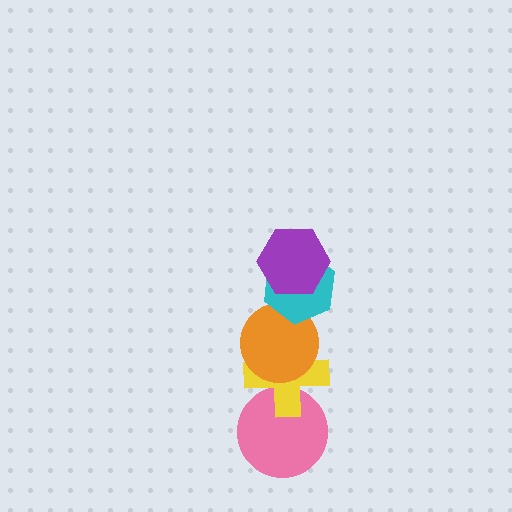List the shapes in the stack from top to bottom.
From top to bottom: the purple hexagon, the cyan hexagon, the orange circle, the yellow cross, the pink circle.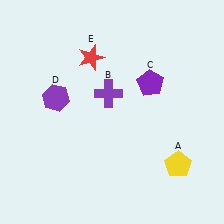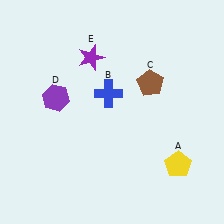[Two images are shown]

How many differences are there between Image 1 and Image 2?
There are 3 differences between the two images.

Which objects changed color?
B changed from purple to blue. C changed from purple to brown. E changed from red to purple.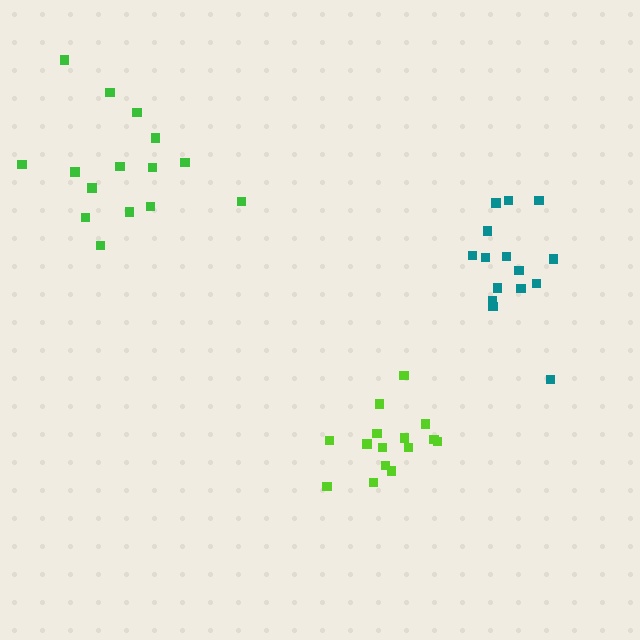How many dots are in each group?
Group 1: 15 dots, Group 2: 15 dots, Group 3: 15 dots (45 total).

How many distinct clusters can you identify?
There are 3 distinct clusters.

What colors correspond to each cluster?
The clusters are colored: lime, green, teal.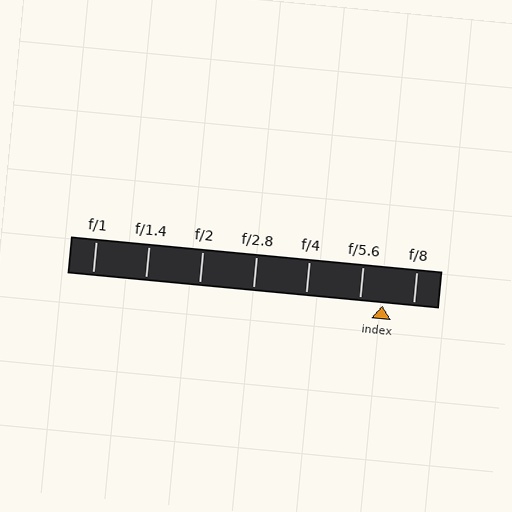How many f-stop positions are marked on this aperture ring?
There are 7 f-stop positions marked.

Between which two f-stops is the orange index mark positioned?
The index mark is between f/5.6 and f/8.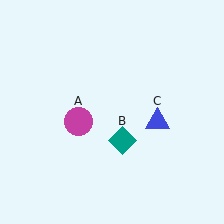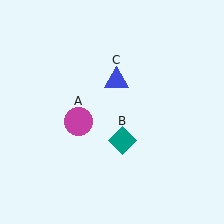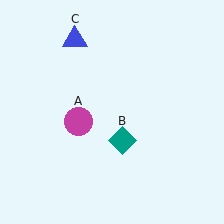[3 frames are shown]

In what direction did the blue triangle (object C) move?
The blue triangle (object C) moved up and to the left.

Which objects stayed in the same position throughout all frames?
Magenta circle (object A) and teal diamond (object B) remained stationary.